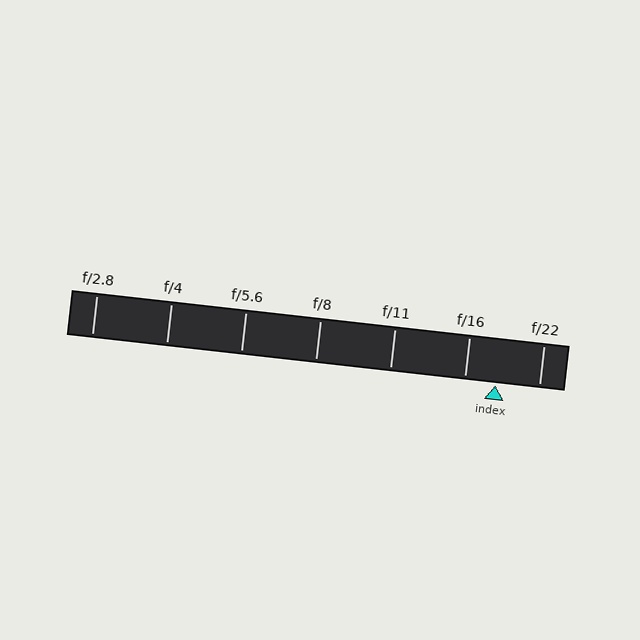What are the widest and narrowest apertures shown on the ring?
The widest aperture shown is f/2.8 and the narrowest is f/22.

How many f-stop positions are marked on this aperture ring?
There are 7 f-stop positions marked.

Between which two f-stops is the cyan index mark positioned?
The index mark is between f/16 and f/22.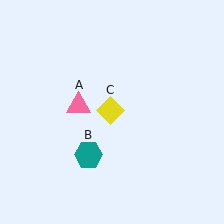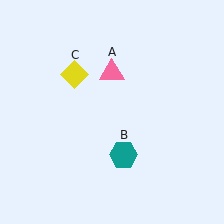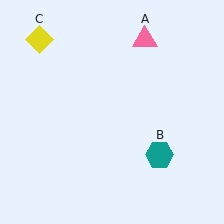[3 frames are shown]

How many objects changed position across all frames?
3 objects changed position: pink triangle (object A), teal hexagon (object B), yellow diamond (object C).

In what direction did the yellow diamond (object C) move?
The yellow diamond (object C) moved up and to the left.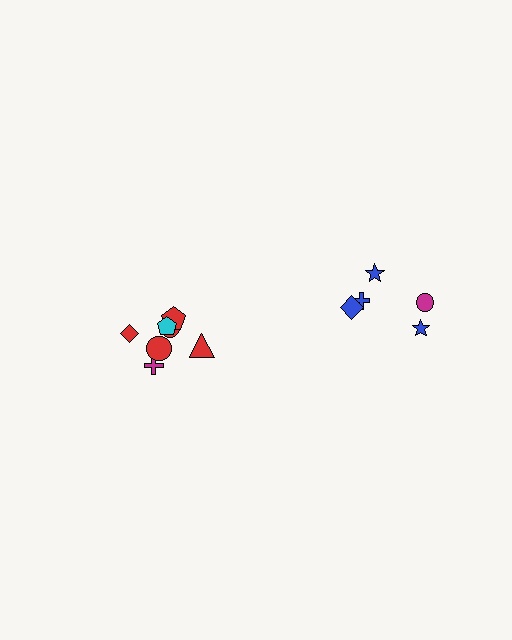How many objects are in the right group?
There are 5 objects.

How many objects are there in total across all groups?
There are 12 objects.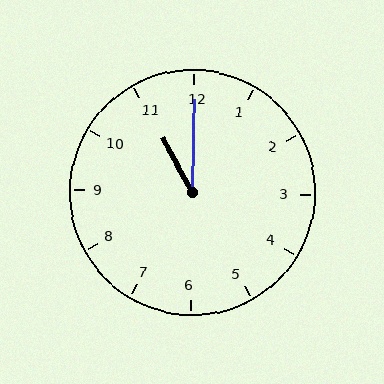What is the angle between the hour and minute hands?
Approximately 30 degrees.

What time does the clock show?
11:00.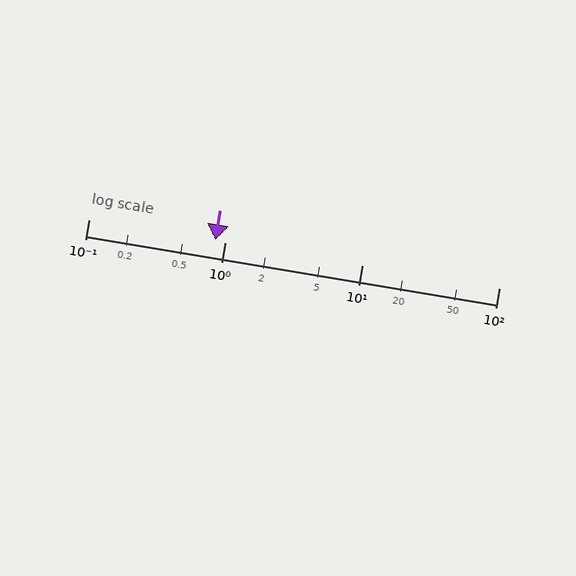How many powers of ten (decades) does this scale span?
The scale spans 3 decades, from 0.1 to 100.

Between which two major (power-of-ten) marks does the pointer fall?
The pointer is between 0.1 and 1.